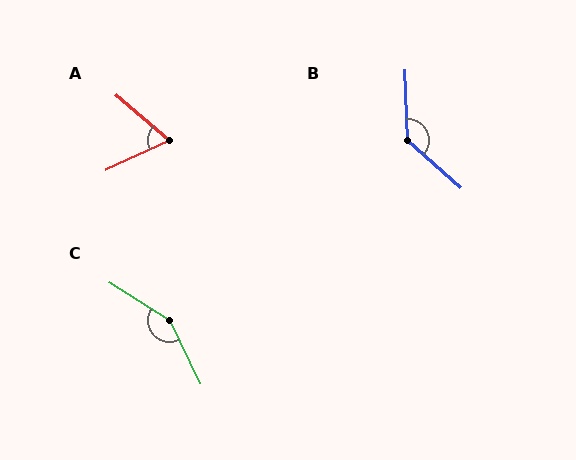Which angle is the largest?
C, at approximately 148 degrees.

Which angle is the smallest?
A, at approximately 66 degrees.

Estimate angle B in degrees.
Approximately 134 degrees.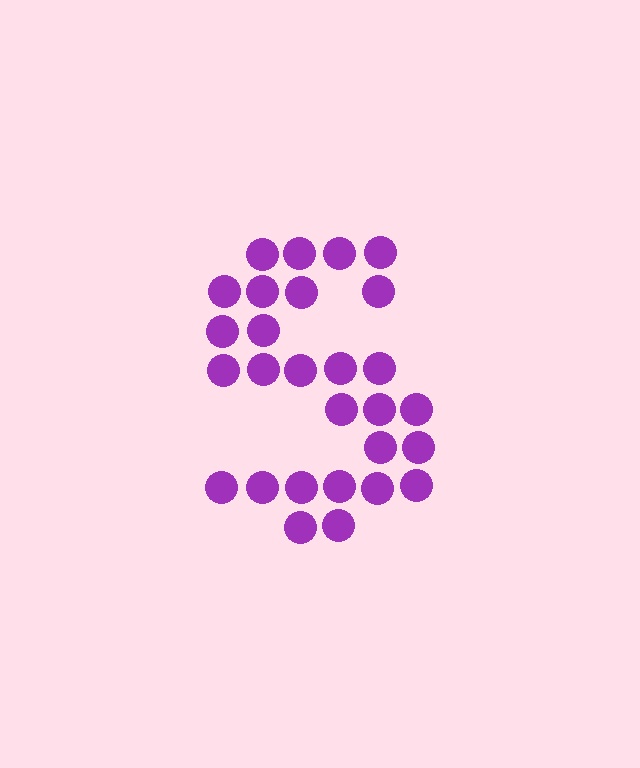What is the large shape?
The large shape is the letter S.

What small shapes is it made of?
It is made of small circles.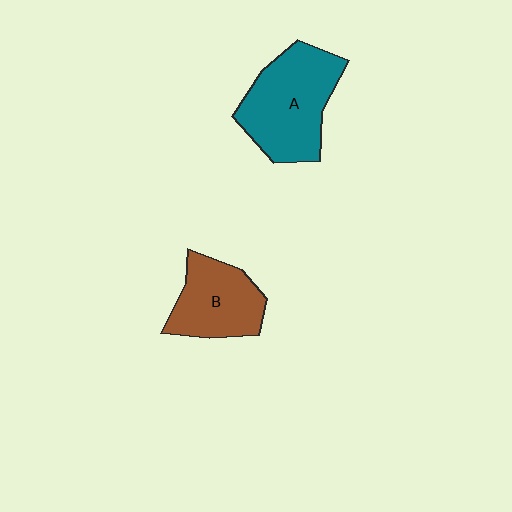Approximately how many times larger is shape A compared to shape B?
Approximately 1.4 times.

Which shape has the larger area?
Shape A (teal).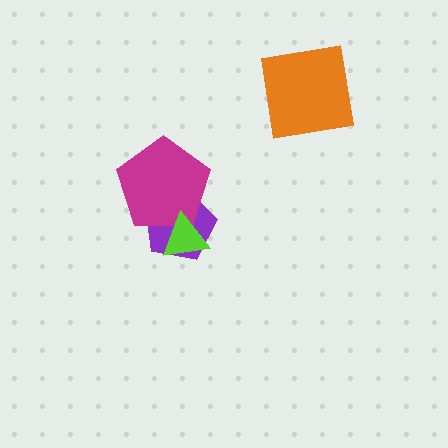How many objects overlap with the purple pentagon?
2 objects overlap with the purple pentagon.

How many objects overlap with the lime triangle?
2 objects overlap with the lime triangle.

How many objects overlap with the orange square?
0 objects overlap with the orange square.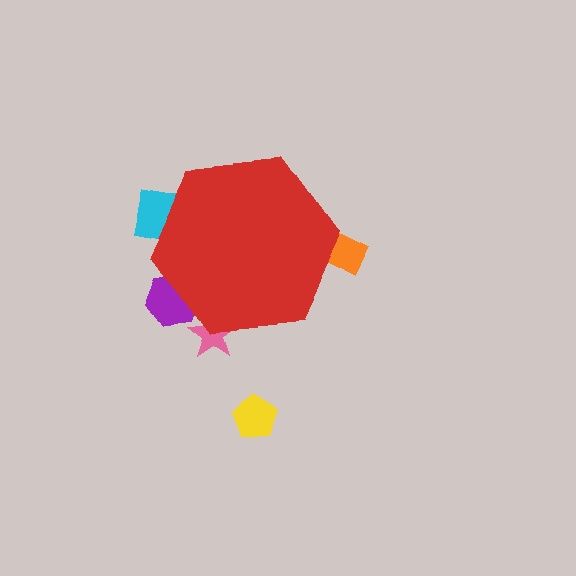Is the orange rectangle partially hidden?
Yes, the orange rectangle is partially hidden behind the red hexagon.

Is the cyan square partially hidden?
Yes, the cyan square is partially hidden behind the red hexagon.